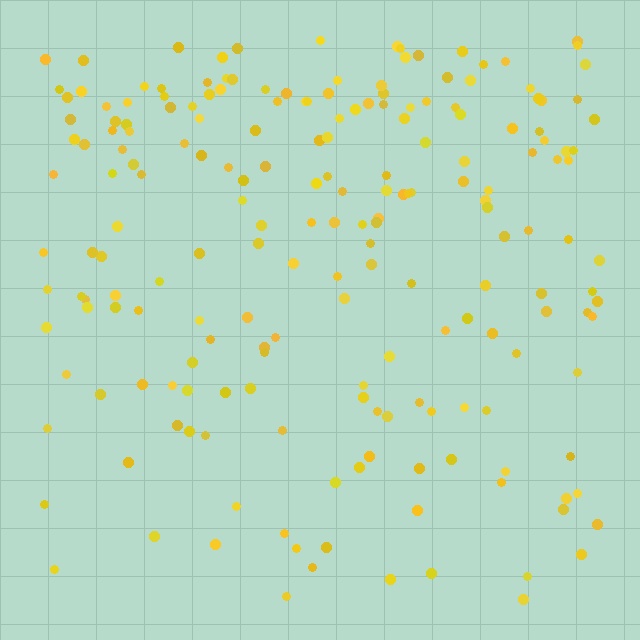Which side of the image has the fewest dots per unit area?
The bottom.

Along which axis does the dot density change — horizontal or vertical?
Vertical.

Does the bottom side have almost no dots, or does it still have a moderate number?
Still a moderate number, just noticeably fewer than the top.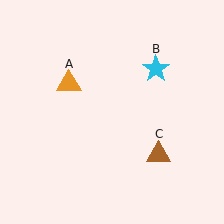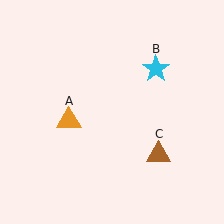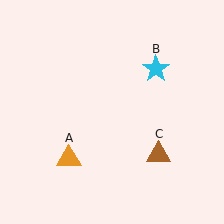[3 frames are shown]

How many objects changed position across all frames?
1 object changed position: orange triangle (object A).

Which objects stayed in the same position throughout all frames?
Cyan star (object B) and brown triangle (object C) remained stationary.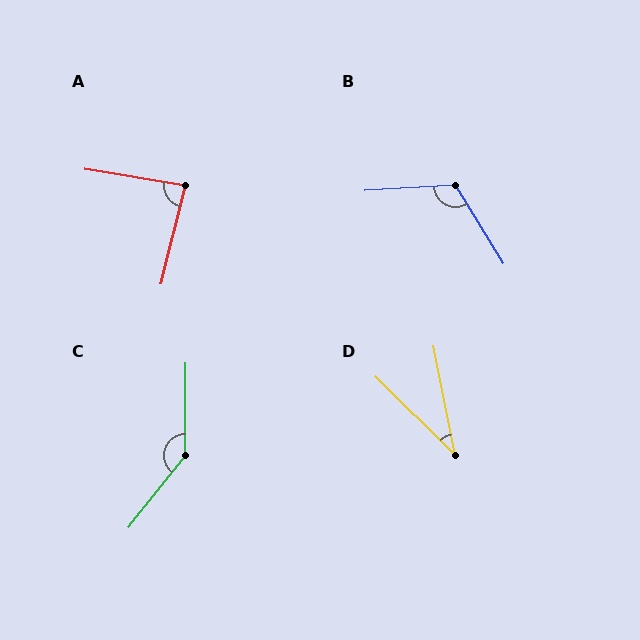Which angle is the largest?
C, at approximately 142 degrees.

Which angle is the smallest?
D, at approximately 34 degrees.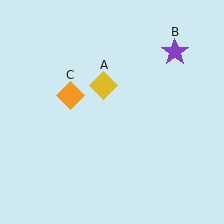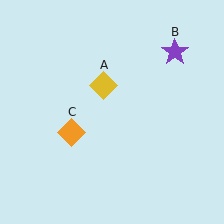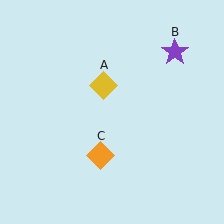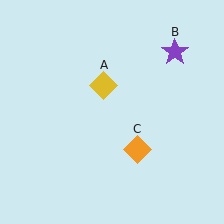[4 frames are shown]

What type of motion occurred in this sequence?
The orange diamond (object C) rotated counterclockwise around the center of the scene.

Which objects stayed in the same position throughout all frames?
Yellow diamond (object A) and purple star (object B) remained stationary.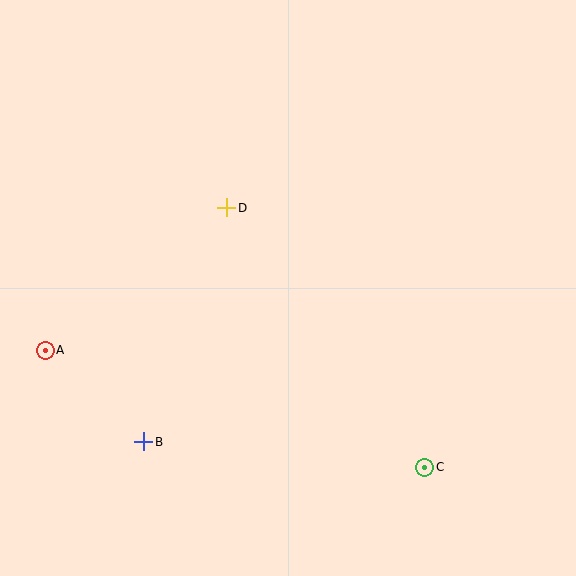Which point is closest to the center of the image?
Point D at (227, 208) is closest to the center.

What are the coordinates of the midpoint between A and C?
The midpoint between A and C is at (235, 409).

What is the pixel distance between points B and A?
The distance between B and A is 134 pixels.